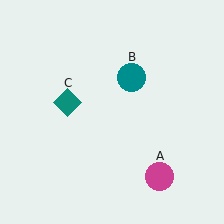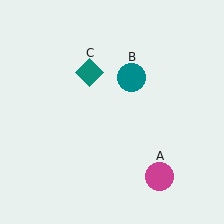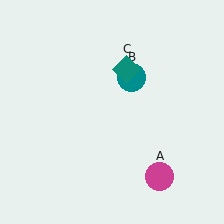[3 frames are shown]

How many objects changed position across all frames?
1 object changed position: teal diamond (object C).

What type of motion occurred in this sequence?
The teal diamond (object C) rotated clockwise around the center of the scene.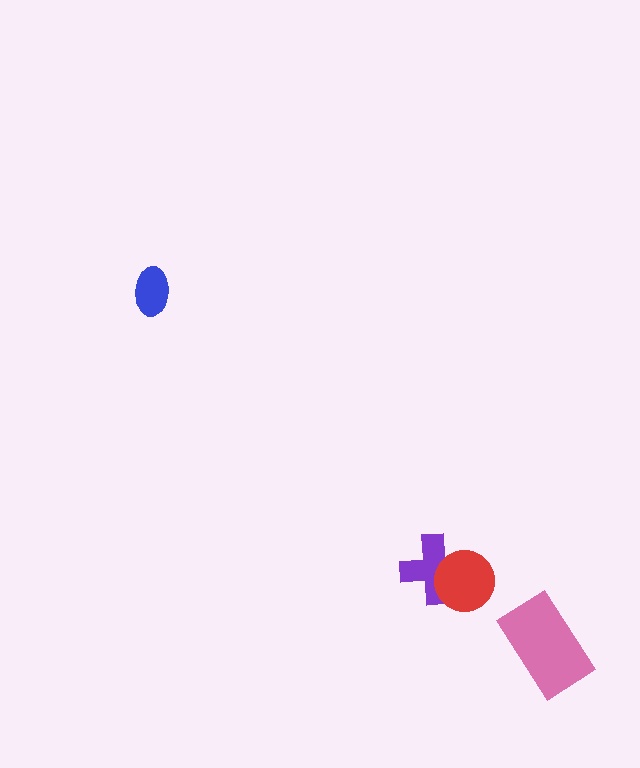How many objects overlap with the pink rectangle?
0 objects overlap with the pink rectangle.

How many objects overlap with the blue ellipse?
0 objects overlap with the blue ellipse.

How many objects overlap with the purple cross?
1 object overlaps with the purple cross.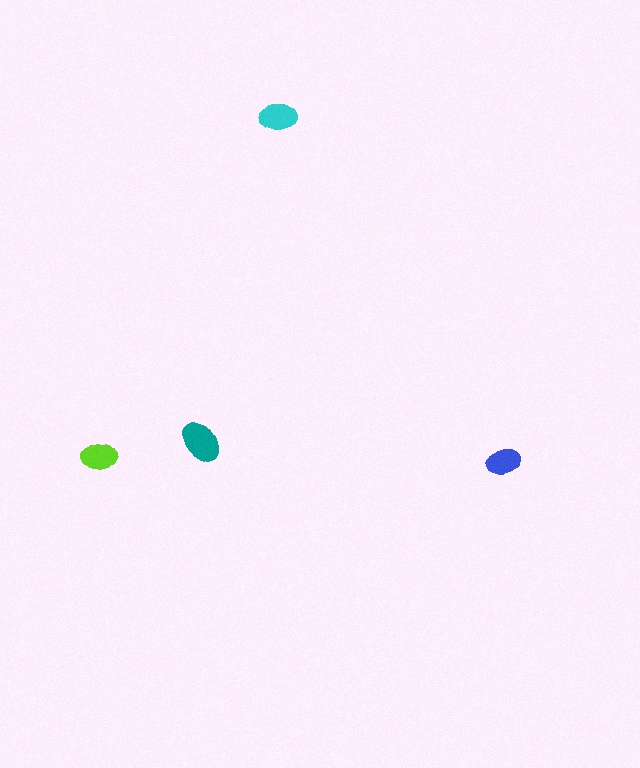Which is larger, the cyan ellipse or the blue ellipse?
The cyan one.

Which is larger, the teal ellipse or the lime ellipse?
The teal one.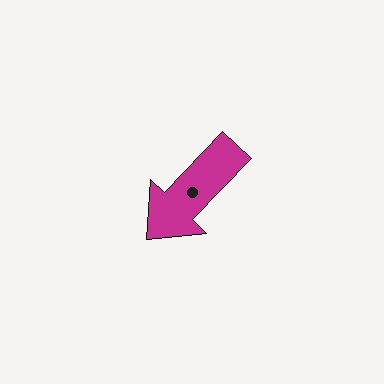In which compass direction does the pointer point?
Southwest.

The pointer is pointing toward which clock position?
Roughly 7 o'clock.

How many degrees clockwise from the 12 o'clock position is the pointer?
Approximately 224 degrees.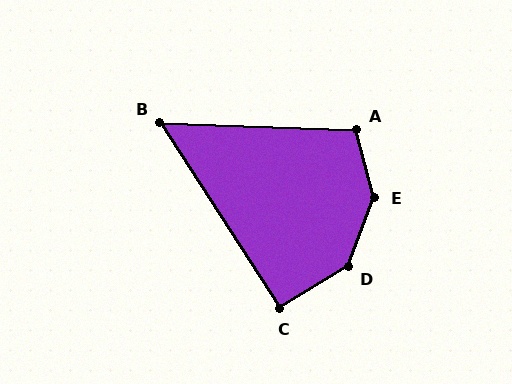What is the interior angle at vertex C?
Approximately 92 degrees (approximately right).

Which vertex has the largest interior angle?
E, at approximately 145 degrees.